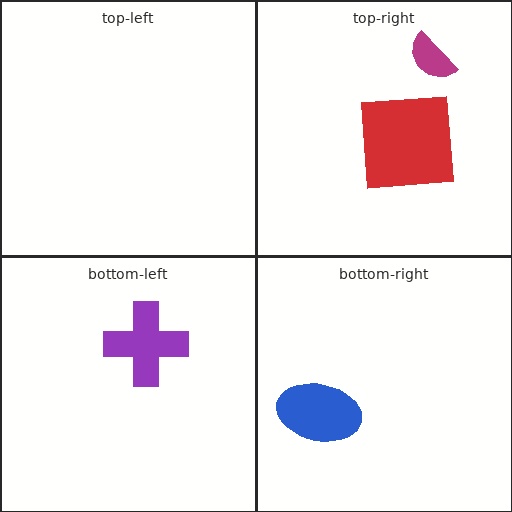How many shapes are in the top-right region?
2.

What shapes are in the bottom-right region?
The blue ellipse.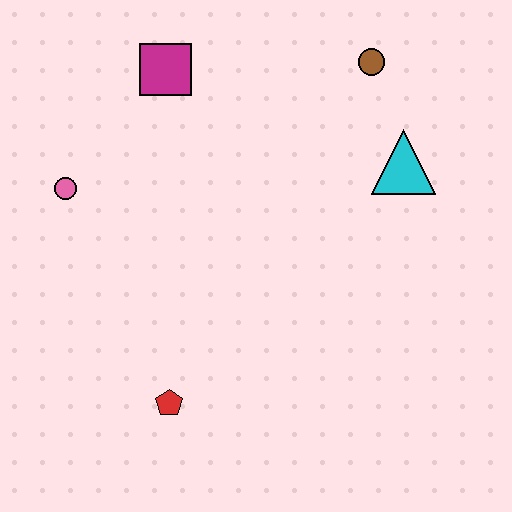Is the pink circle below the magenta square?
Yes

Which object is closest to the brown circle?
The cyan triangle is closest to the brown circle.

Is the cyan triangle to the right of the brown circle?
Yes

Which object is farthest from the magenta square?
The red pentagon is farthest from the magenta square.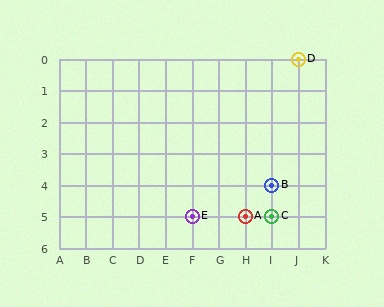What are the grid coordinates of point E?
Point E is at grid coordinates (F, 5).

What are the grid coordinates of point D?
Point D is at grid coordinates (J, 0).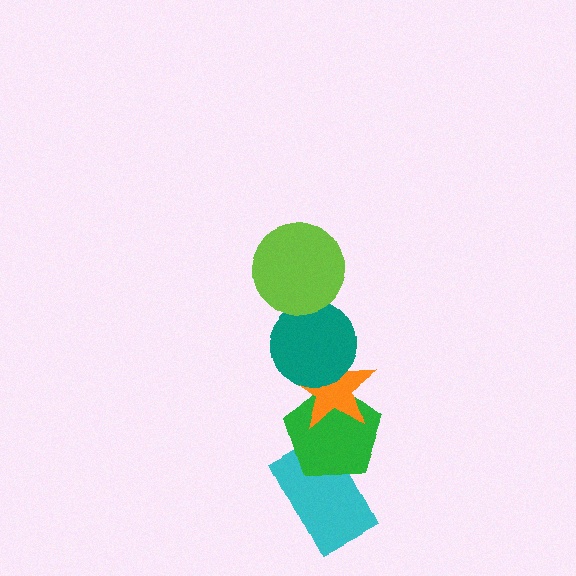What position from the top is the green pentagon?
The green pentagon is 4th from the top.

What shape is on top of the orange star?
The teal circle is on top of the orange star.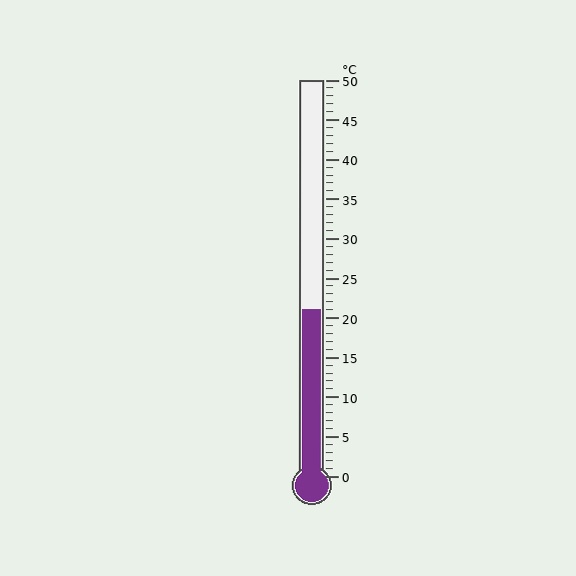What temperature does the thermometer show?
The thermometer shows approximately 21°C.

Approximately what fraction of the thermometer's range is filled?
The thermometer is filled to approximately 40% of its range.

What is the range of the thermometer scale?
The thermometer scale ranges from 0°C to 50°C.